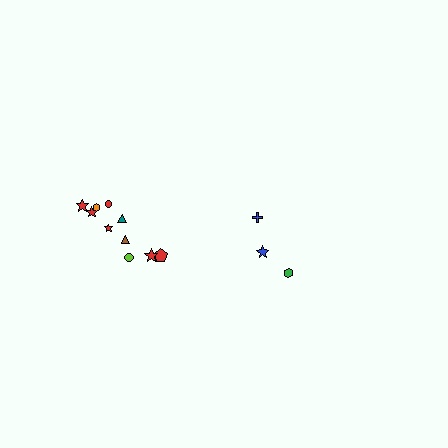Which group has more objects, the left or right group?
The left group.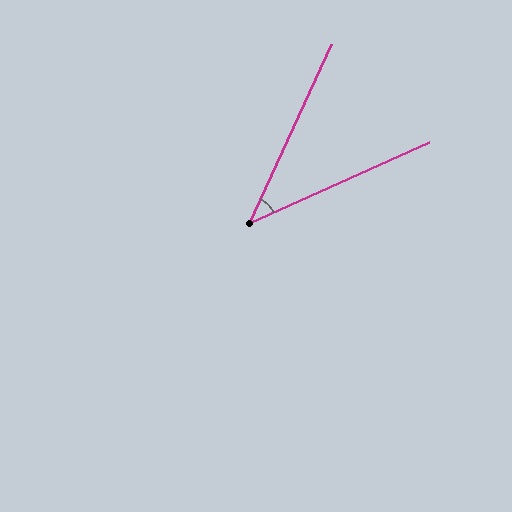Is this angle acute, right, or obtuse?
It is acute.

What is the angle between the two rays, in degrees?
Approximately 41 degrees.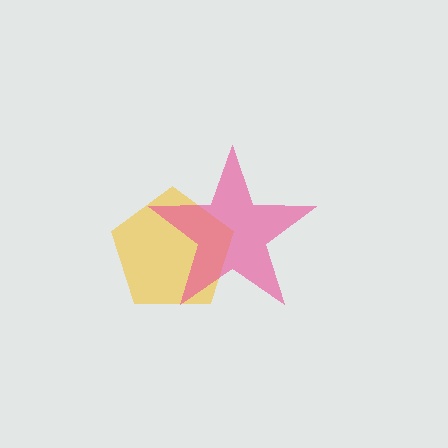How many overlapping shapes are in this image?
There are 2 overlapping shapes in the image.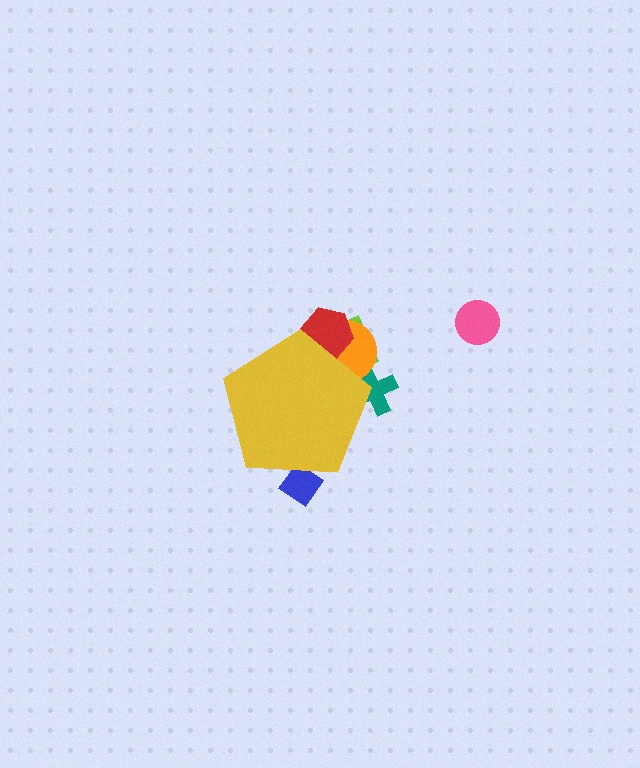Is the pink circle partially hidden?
No, the pink circle is fully visible.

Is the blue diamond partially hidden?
Yes, the blue diamond is partially hidden behind the yellow pentagon.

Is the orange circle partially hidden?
Yes, the orange circle is partially hidden behind the yellow pentagon.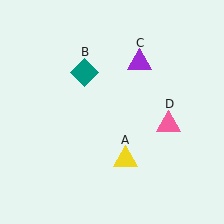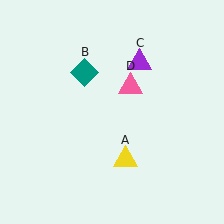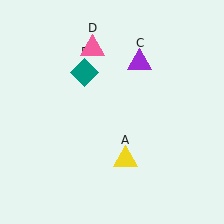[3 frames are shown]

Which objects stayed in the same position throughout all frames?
Yellow triangle (object A) and teal diamond (object B) and purple triangle (object C) remained stationary.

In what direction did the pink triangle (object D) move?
The pink triangle (object D) moved up and to the left.